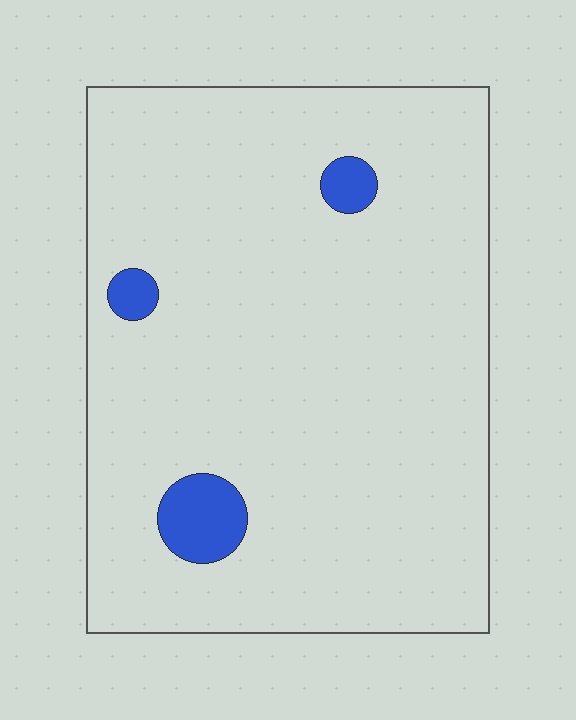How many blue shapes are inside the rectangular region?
3.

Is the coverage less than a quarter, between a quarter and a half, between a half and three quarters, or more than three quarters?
Less than a quarter.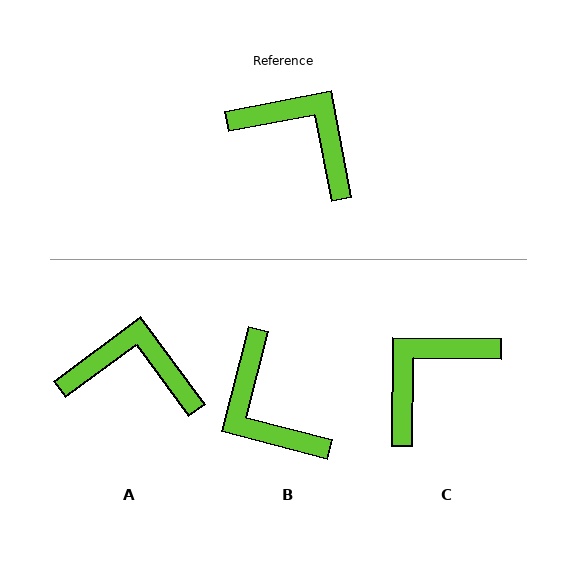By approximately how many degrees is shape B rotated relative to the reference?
Approximately 155 degrees counter-clockwise.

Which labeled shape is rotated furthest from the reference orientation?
B, about 155 degrees away.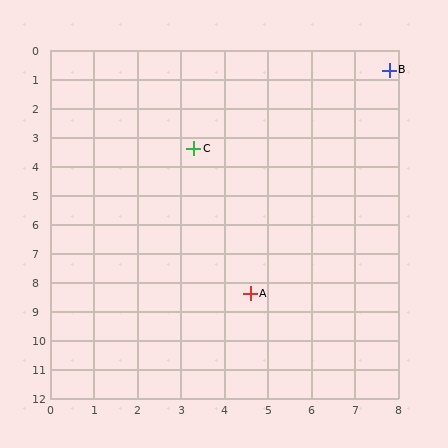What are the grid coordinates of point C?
Point C is at approximately (3.3, 3.4).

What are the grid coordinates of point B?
Point B is at approximately (7.8, 0.7).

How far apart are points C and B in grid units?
Points C and B are about 5.2 grid units apart.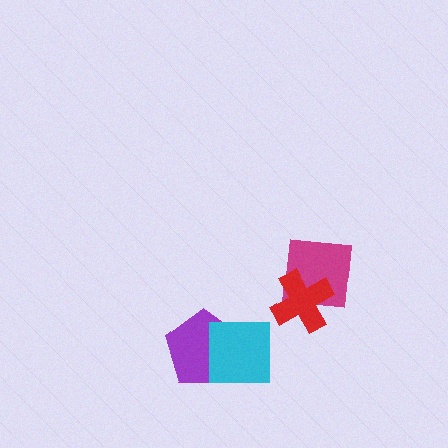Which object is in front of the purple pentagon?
The cyan square is in front of the purple pentagon.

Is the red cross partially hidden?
No, no other shape covers it.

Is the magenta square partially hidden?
Yes, it is partially covered by another shape.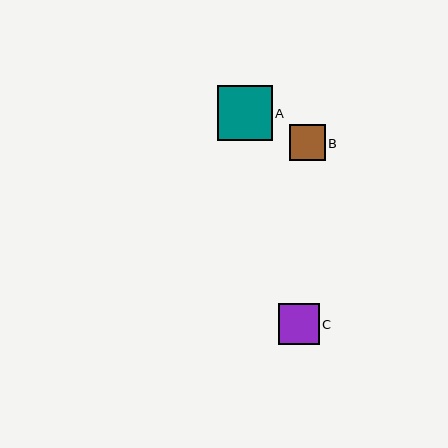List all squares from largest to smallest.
From largest to smallest: A, C, B.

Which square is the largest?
Square A is the largest with a size of approximately 55 pixels.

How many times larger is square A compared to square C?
Square A is approximately 1.3 times the size of square C.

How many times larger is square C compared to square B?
Square C is approximately 1.2 times the size of square B.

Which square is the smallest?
Square B is the smallest with a size of approximately 36 pixels.